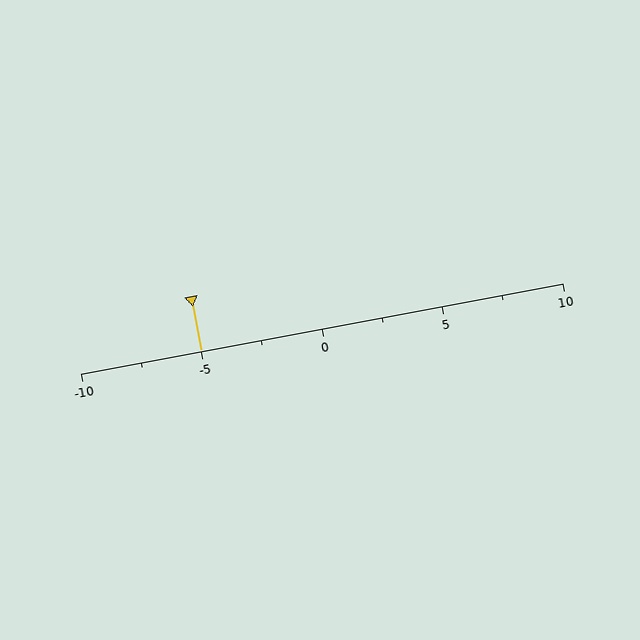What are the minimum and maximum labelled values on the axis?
The axis runs from -10 to 10.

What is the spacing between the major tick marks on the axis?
The major ticks are spaced 5 apart.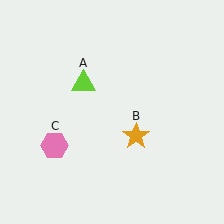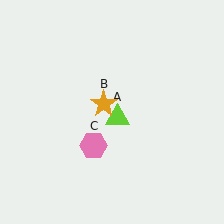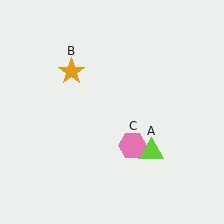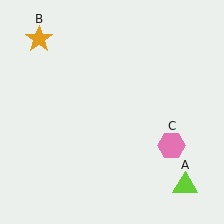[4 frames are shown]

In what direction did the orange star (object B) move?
The orange star (object B) moved up and to the left.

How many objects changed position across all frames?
3 objects changed position: lime triangle (object A), orange star (object B), pink hexagon (object C).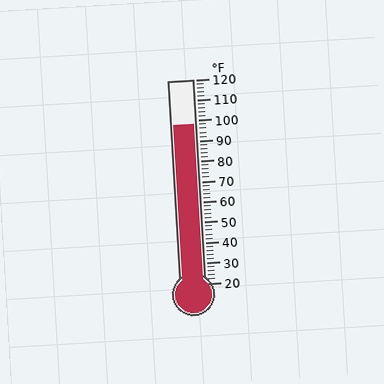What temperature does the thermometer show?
The thermometer shows approximately 98°F.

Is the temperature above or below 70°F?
The temperature is above 70°F.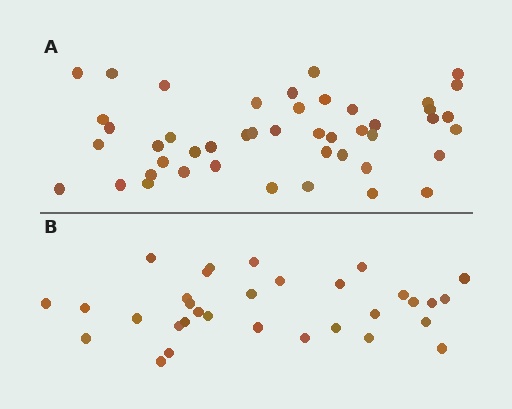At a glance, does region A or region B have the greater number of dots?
Region A (the top region) has more dots.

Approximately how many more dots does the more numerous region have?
Region A has approximately 15 more dots than region B.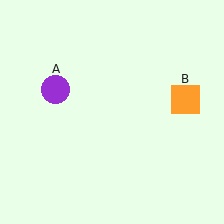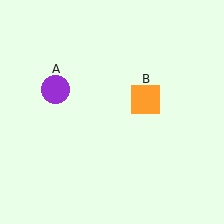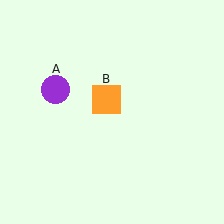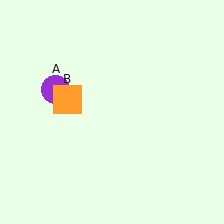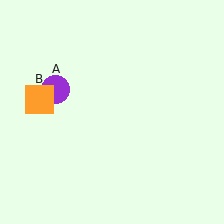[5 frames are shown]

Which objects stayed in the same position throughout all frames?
Purple circle (object A) remained stationary.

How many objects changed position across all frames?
1 object changed position: orange square (object B).